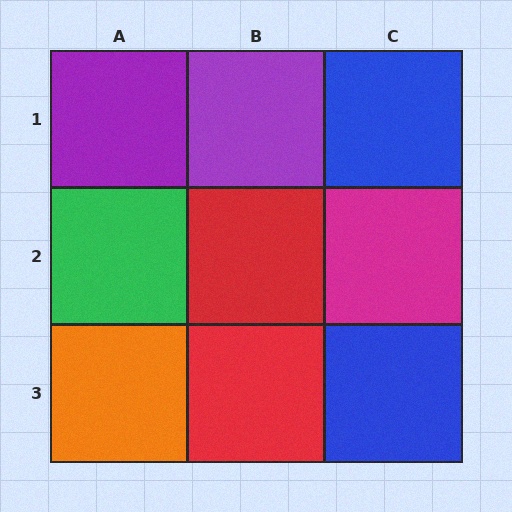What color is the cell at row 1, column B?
Purple.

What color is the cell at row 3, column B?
Red.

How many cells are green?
1 cell is green.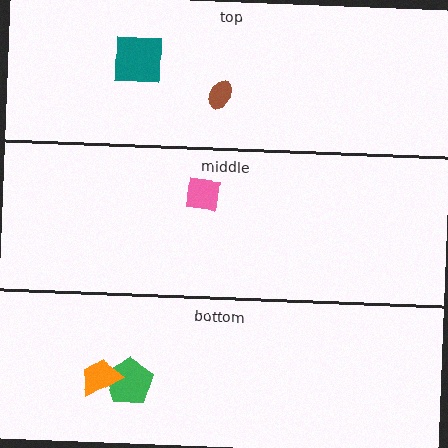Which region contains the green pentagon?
The bottom region.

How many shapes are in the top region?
2.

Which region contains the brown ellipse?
The top region.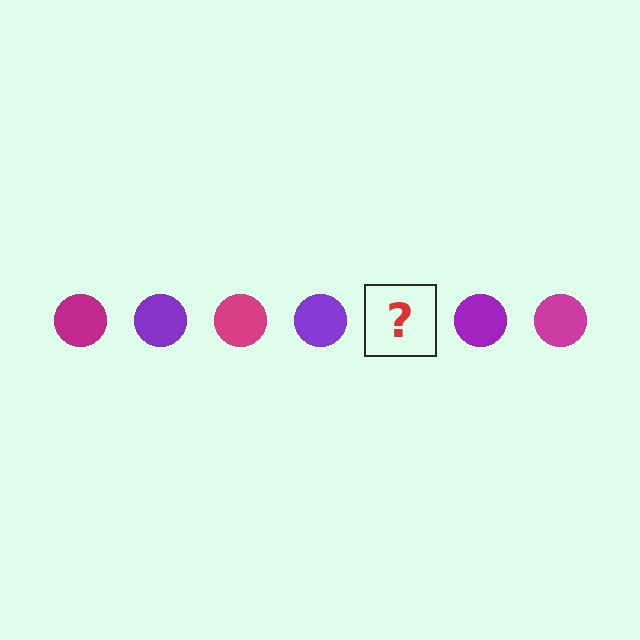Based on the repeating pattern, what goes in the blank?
The blank should be a magenta circle.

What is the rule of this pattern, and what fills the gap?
The rule is that the pattern cycles through magenta, purple circles. The gap should be filled with a magenta circle.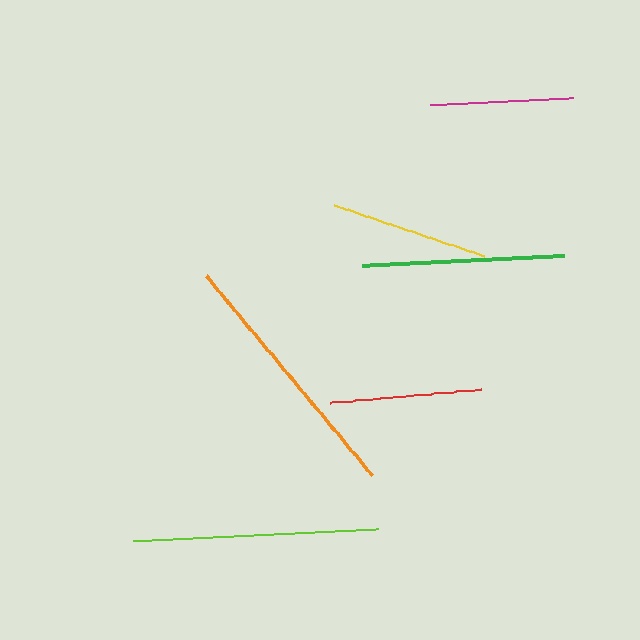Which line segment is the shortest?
The magenta line is the shortest at approximately 143 pixels.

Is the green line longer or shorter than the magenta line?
The green line is longer than the magenta line.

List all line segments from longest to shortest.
From longest to shortest: orange, lime, green, yellow, red, magenta.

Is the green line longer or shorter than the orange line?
The orange line is longer than the green line.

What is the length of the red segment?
The red segment is approximately 151 pixels long.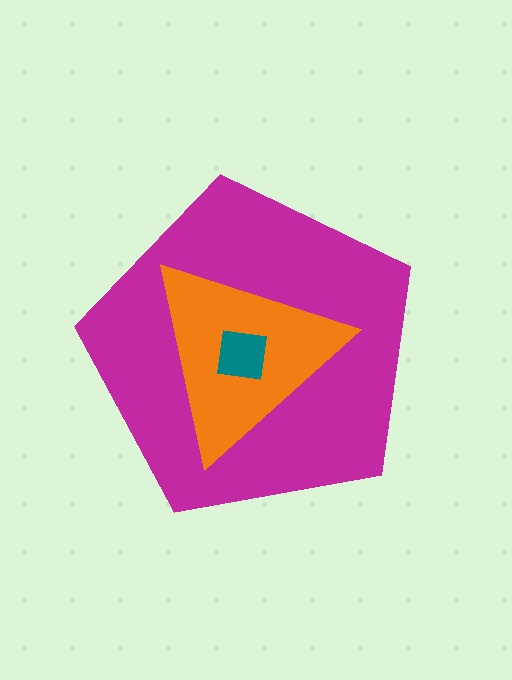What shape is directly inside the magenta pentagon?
The orange triangle.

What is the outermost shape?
The magenta pentagon.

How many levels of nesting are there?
3.